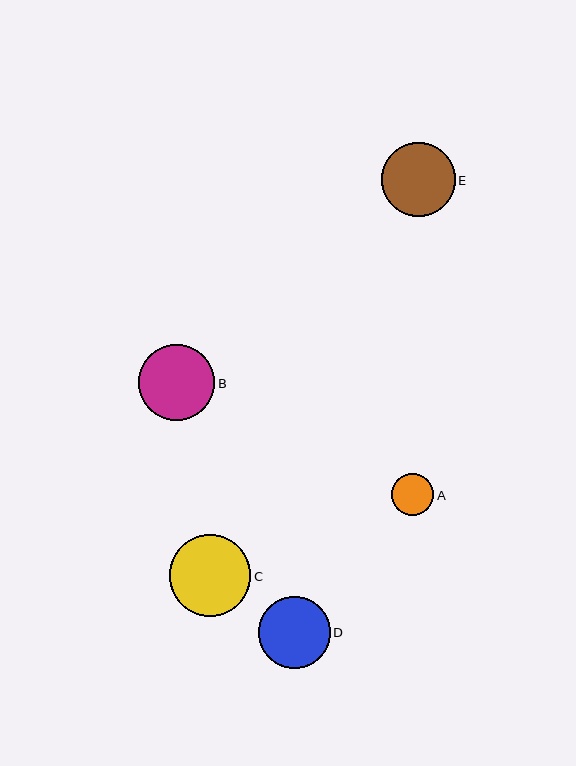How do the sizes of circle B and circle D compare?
Circle B and circle D are approximately the same size.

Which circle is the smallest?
Circle A is the smallest with a size of approximately 42 pixels.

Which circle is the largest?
Circle C is the largest with a size of approximately 81 pixels.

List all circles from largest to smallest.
From largest to smallest: C, B, E, D, A.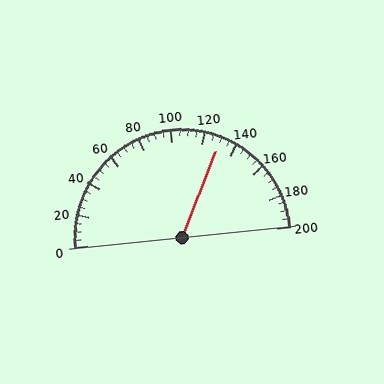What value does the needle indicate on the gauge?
The needle indicates approximately 130.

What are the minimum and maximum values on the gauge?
The gauge ranges from 0 to 200.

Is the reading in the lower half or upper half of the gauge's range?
The reading is in the upper half of the range (0 to 200).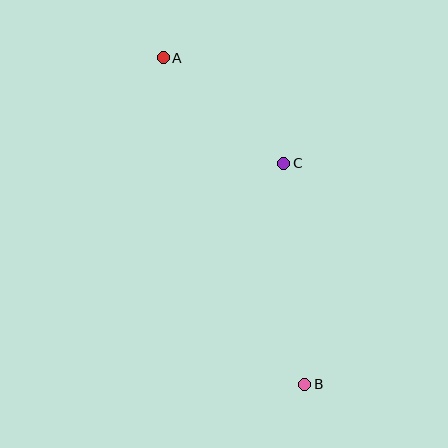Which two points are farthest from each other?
Points A and B are farthest from each other.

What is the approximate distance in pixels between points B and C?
The distance between B and C is approximately 222 pixels.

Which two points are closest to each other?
Points A and C are closest to each other.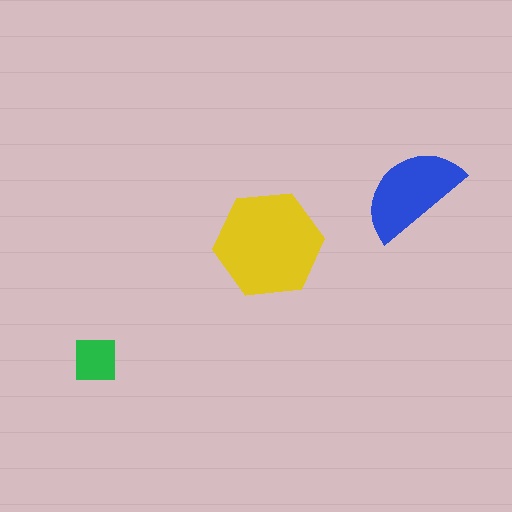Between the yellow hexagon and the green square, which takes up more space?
The yellow hexagon.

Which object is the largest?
The yellow hexagon.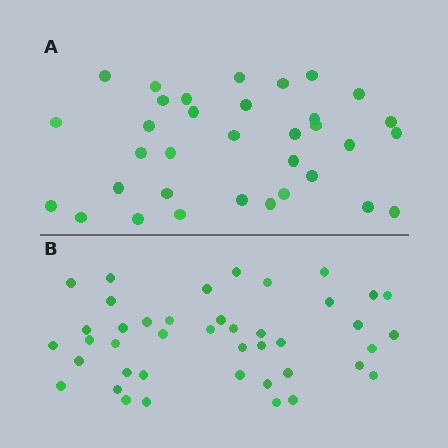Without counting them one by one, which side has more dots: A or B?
Region B (the bottom region) has more dots.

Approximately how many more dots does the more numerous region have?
Region B has roughly 8 or so more dots than region A.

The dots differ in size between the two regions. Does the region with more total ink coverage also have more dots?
No. Region A has more total ink coverage because its dots are larger, but region B actually contains more individual dots. Total area can be misleading — the number of items is what matters here.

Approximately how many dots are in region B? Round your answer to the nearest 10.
About 40 dots. (The exact count is 42, which rounds to 40.)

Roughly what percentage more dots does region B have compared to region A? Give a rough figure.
About 25% more.